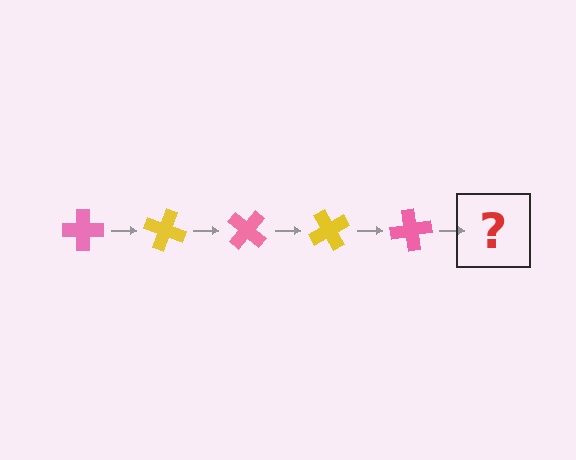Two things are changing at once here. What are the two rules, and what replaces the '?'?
The two rules are that it rotates 20 degrees each step and the color cycles through pink and yellow. The '?' should be a yellow cross, rotated 100 degrees from the start.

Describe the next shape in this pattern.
It should be a yellow cross, rotated 100 degrees from the start.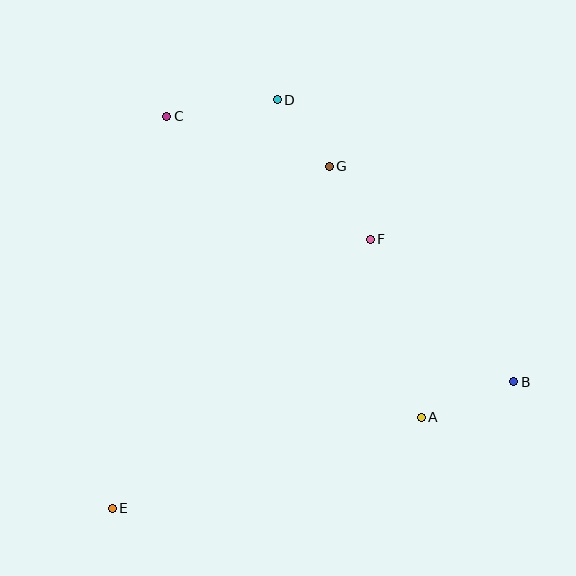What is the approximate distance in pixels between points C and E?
The distance between C and E is approximately 396 pixels.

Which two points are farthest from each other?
Points D and E are farthest from each other.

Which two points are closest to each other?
Points F and G are closest to each other.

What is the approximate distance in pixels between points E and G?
The distance between E and G is approximately 405 pixels.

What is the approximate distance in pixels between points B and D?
The distance between B and D is approximately 368 pixels.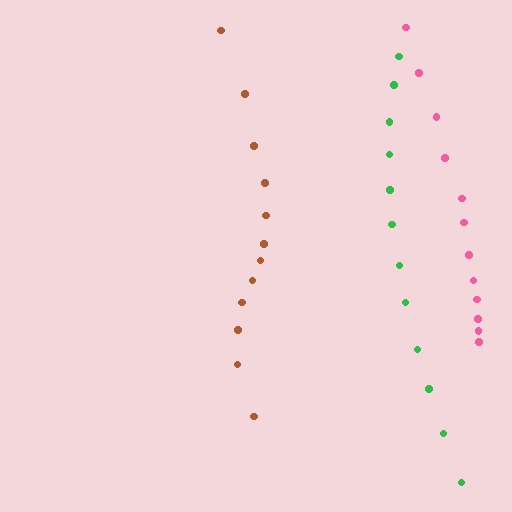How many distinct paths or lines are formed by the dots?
There are 3 distinct paths.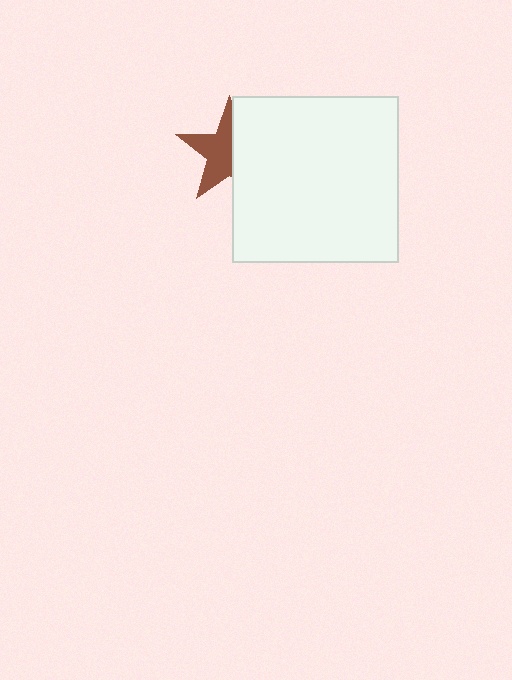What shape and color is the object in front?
The object in front is a white square.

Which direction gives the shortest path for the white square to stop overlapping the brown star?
Moving right gives the shortest separation.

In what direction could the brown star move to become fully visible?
The brown star could move left. That would shift it out from behind the white square entirely.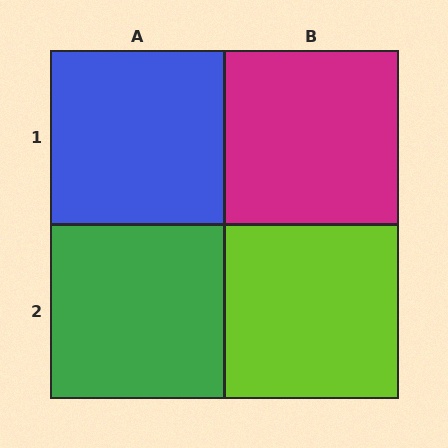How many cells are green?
1 cell is green.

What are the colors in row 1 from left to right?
Blue, magenta.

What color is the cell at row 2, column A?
Green.